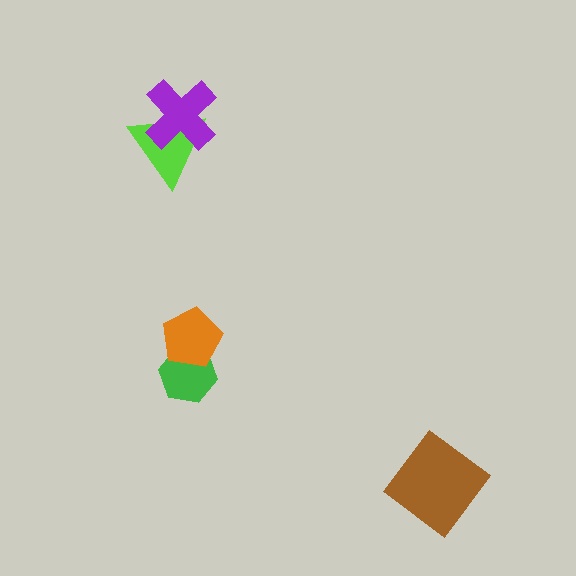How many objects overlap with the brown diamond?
0 objects overlap with the brown diamond.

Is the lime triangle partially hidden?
Yes, it is partially covered by another shape.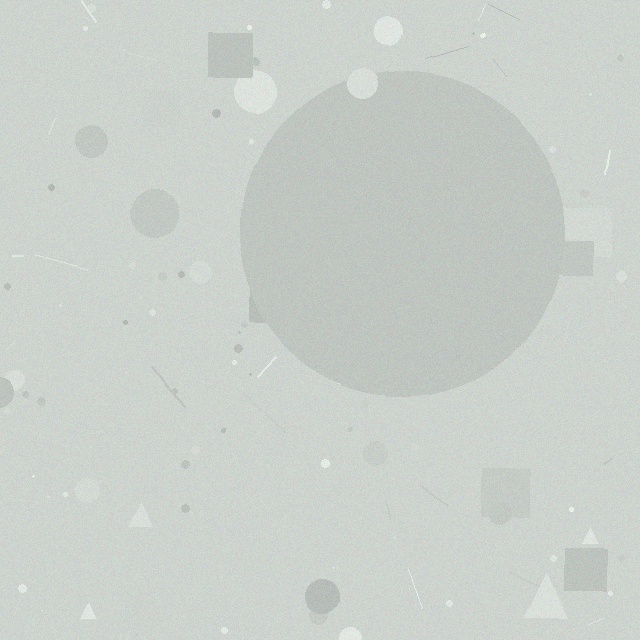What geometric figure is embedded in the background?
A circle is embedded in the background.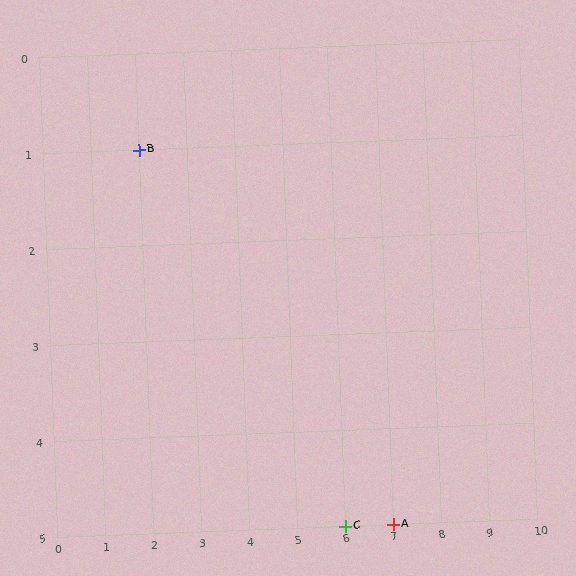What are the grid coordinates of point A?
Point A is at grid coordinates (7, 5).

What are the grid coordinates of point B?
Point B is at grid coordinates (2, 1).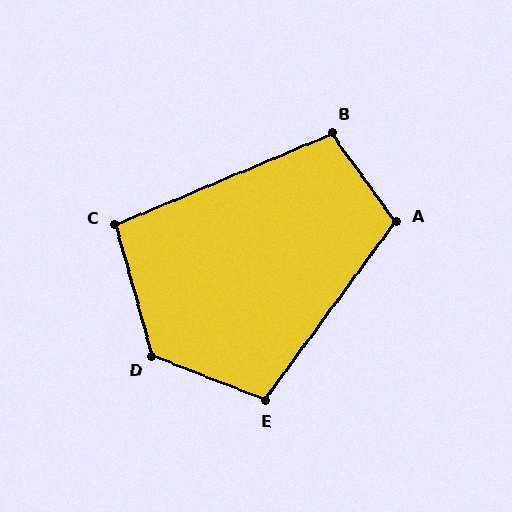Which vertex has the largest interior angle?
D, at approximately 127 degrees.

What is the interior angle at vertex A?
Approximately 108 degrees (obtuse).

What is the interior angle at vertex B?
Approximately 103 degrees (obtuse).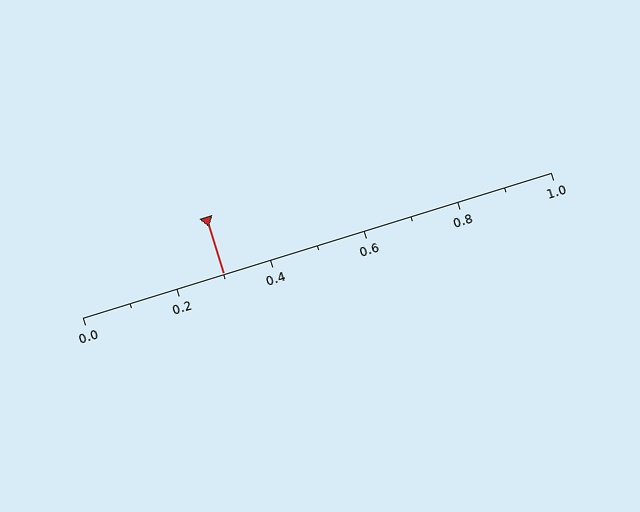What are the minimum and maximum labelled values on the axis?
The axis runs from 0.0 to 1.0.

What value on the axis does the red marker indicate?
The marker indicates approximately 0.3.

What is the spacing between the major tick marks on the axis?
The major ticks are spaced 0.2 apart.